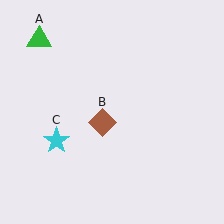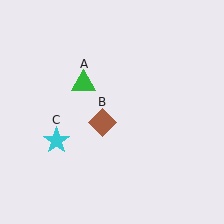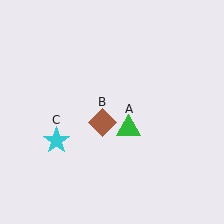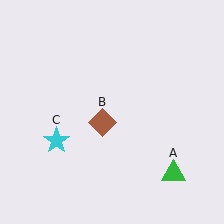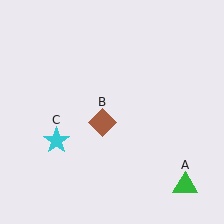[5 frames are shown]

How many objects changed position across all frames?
1 object changed position: green triangle (object A).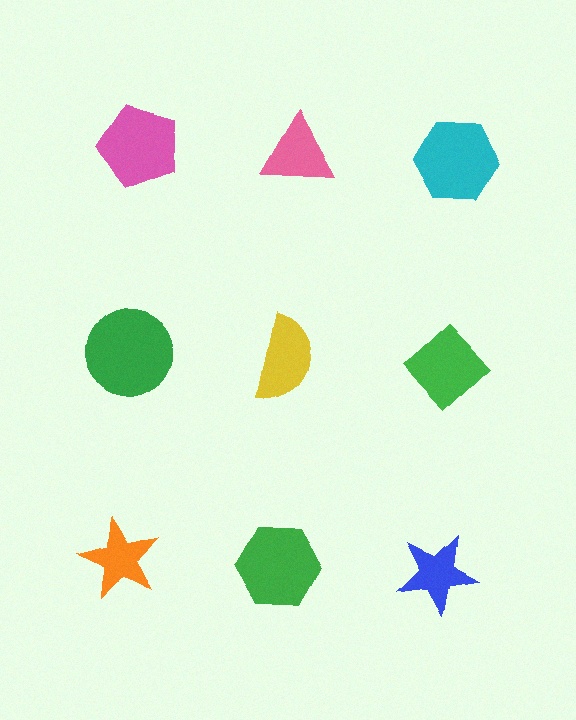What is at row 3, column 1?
An orange star.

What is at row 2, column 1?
A green circle.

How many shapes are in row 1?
3 shapes.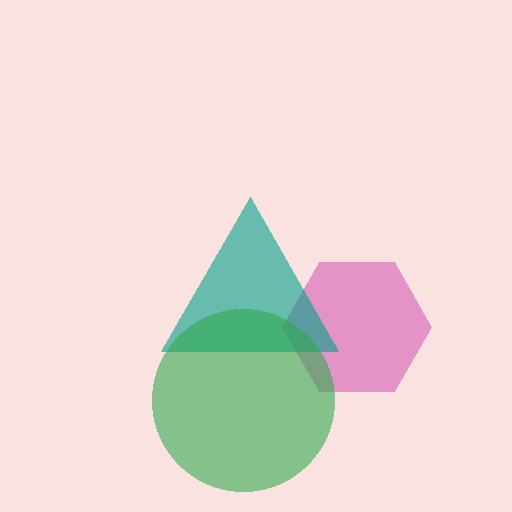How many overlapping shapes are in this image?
There are 3 overlapping shapes in the image.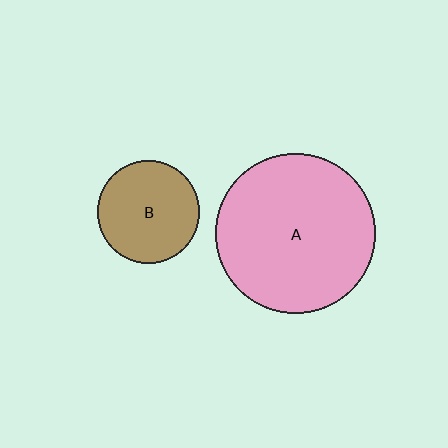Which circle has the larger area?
Circle A (pink).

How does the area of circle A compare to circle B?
Approximately 2.4 times.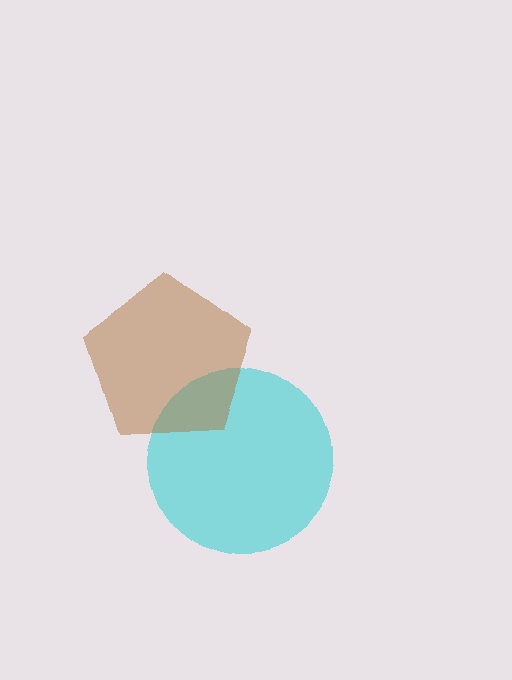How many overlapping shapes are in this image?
There are 2 overlapping shapes in the image.